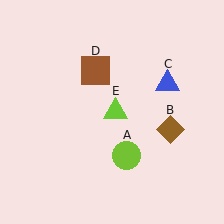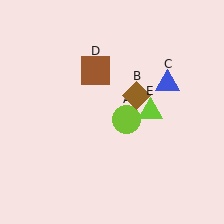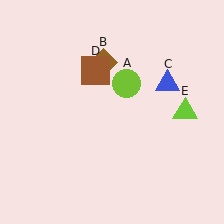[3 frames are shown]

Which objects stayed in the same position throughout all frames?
Blue triangle (object C) and brown square (object D) remained stationary.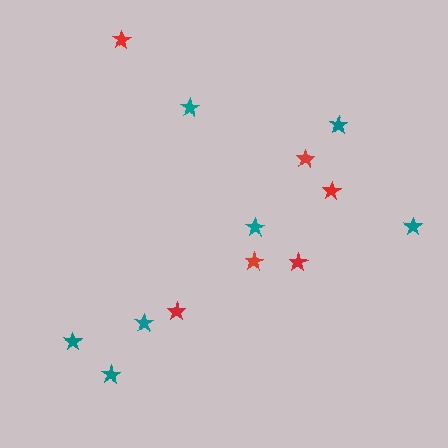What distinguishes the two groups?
There are 2 groups: one group of red stars (6) and one group of teal stars (7).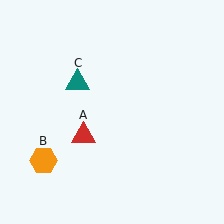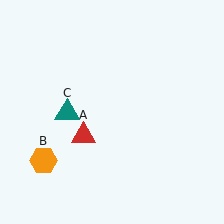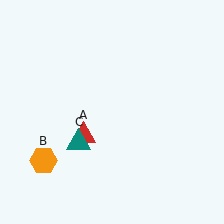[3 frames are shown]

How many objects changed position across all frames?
1 object changed position: teal triangle (object C).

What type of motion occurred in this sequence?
The teal triangle (object C) rotated counterclockwise around the center of the scene.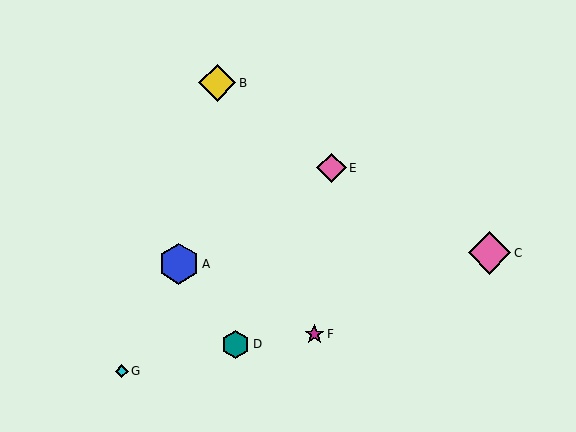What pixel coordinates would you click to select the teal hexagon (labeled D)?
Click at (236, 344) to select the teal hexagon D.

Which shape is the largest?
The pink diamond (labeled C) is the largest.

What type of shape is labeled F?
Shape F is a magenta star.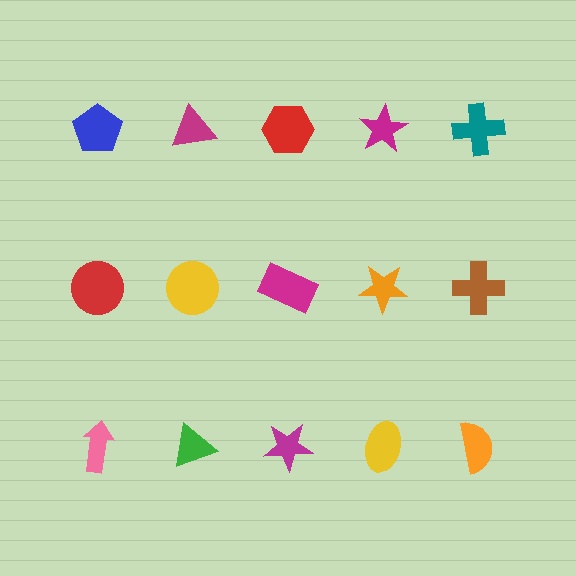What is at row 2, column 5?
A brown cross.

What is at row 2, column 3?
A magenta rectangle.